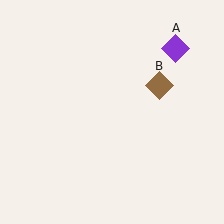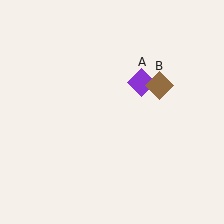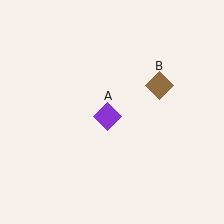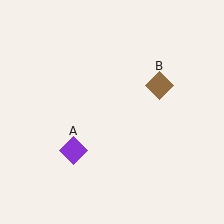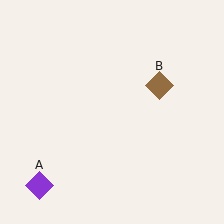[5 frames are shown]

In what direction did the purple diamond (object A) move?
The purple diamond (object A) moved down and to the left.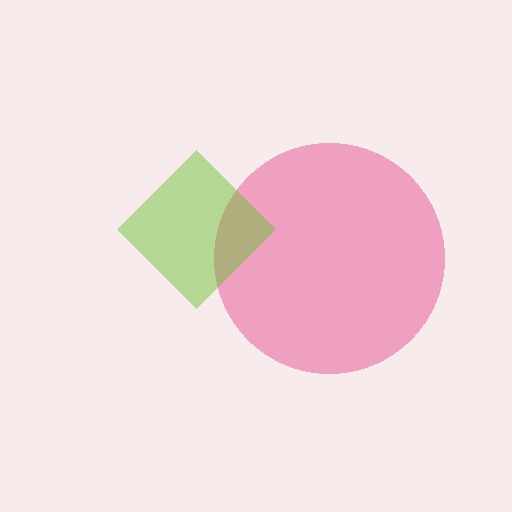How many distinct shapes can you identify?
There are 2 distinct shapes: a pink circle, a lime diamond.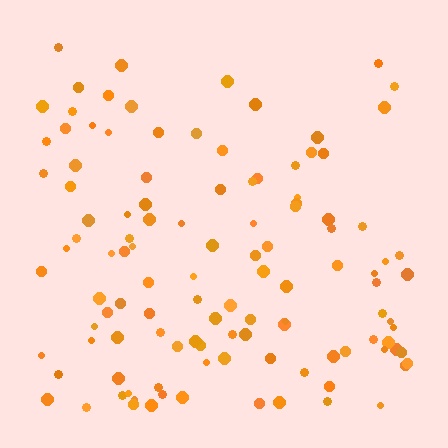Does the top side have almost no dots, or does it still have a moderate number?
Still a moderate number, just noticeably fewer than the bottom.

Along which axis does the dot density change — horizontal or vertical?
Vertical.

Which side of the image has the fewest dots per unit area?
The top.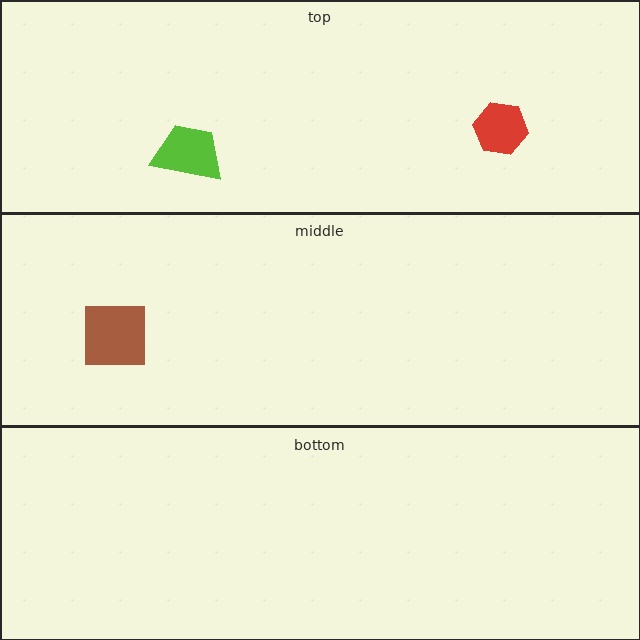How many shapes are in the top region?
2.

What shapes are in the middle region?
The brown square.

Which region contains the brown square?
The middle region.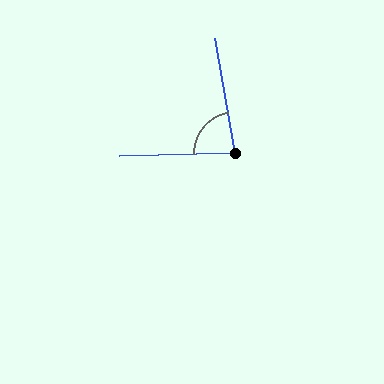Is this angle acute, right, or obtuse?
It is acute.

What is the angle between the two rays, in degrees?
Approximately 81 degrees.